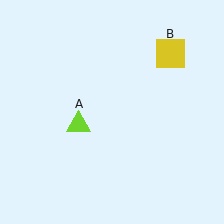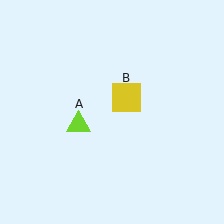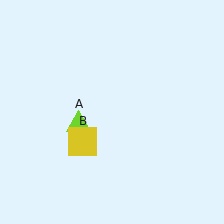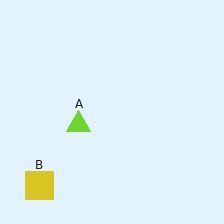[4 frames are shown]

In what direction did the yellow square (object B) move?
The yellow square (object B) moved down and to the left.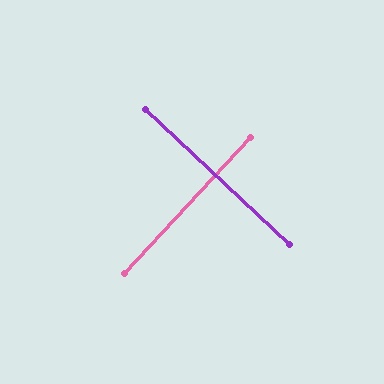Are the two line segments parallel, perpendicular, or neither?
Perpendicular — they meet at approximately 90°.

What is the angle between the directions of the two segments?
Approximately 90 degrees.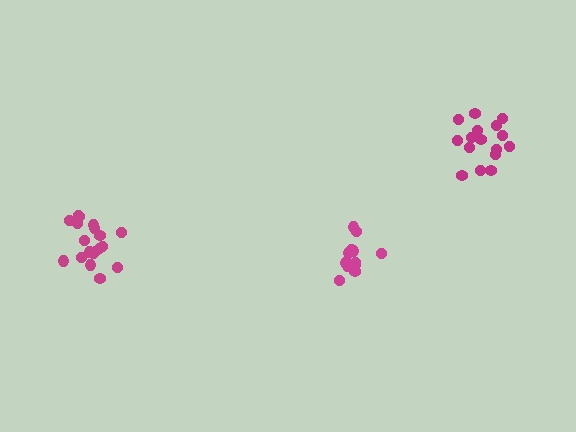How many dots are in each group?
Group 1: 19 dots, Group 2: 16 dots, Group 3: 13 dots (48 total).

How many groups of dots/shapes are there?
There are 3 groups.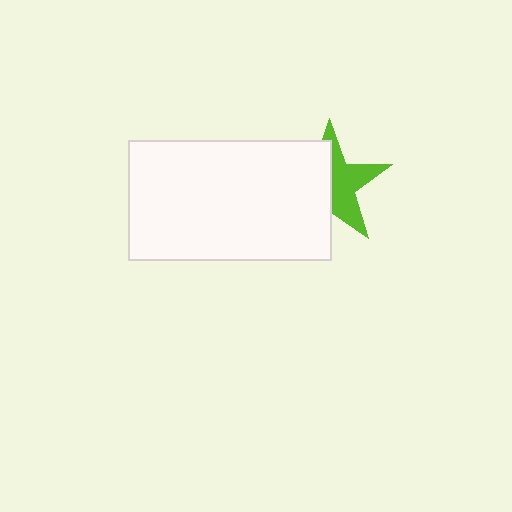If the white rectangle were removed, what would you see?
You would see the complete lime star.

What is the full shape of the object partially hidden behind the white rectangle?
The partially hidden object is a lime star.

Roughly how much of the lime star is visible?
About half of it is visible (roughly 49%).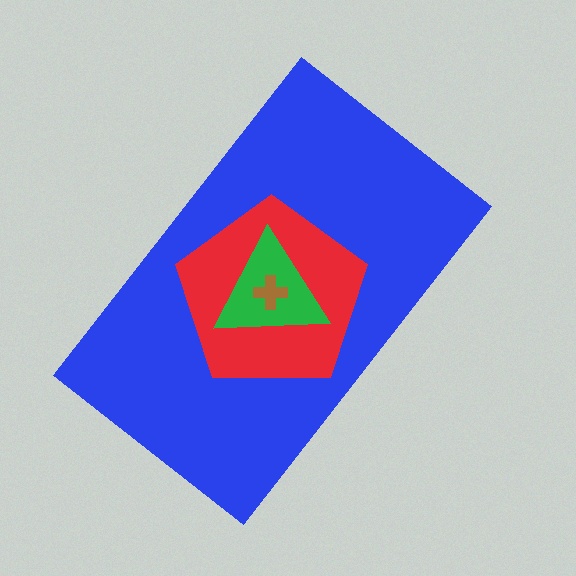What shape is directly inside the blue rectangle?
The red pentagon.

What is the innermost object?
The brown cross.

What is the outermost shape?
The blue rectangle.